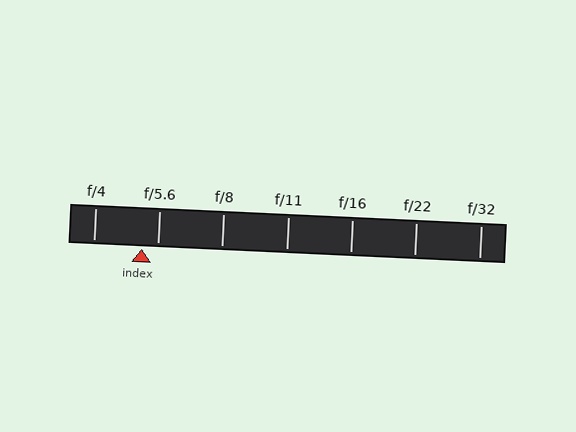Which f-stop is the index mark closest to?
The index mark is closest to f/5.6.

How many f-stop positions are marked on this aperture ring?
There are 7 f-stop positions marked.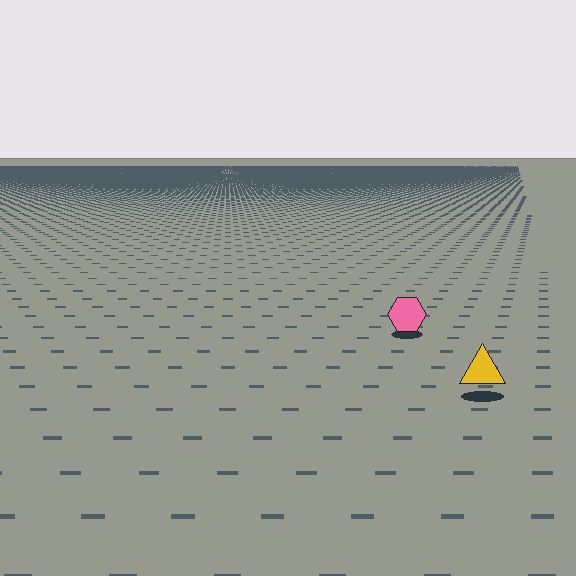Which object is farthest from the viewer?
The pink hexagon is farthest from the viewer. It appears smaller and the ground texture around it is denser.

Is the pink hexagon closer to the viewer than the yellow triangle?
No. The yellow triangle is closer — you can tell from the texture gradient: the ground texture is coarser near it.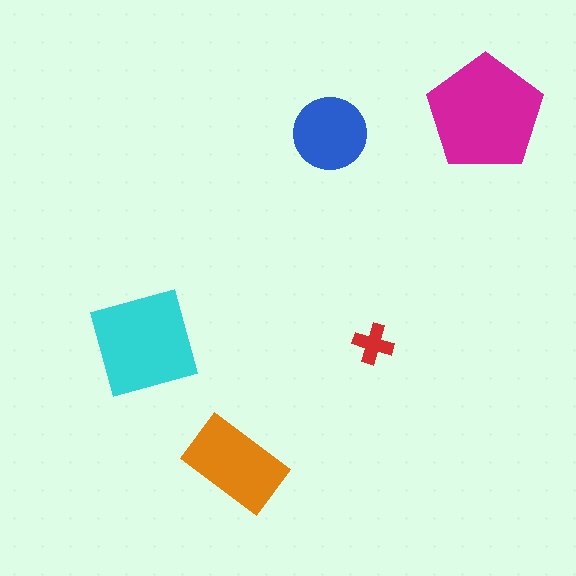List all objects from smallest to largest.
The red cross, the blue circle, the orange rectangle, the cyan square, the magenta pentagon.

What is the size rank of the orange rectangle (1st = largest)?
3rd.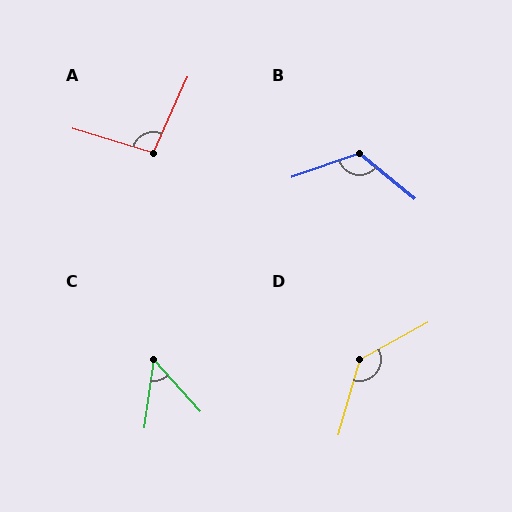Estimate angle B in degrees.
Approximately 122 degrees.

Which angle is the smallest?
C, at approximately 50 degrees.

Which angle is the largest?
D, at approximately 135 degrees.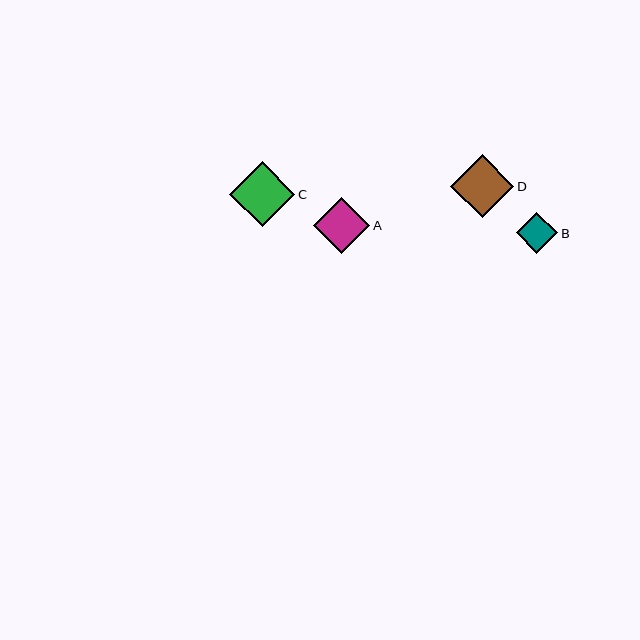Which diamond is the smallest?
Diamond B is the smallest with a size of approximately 42 pixels.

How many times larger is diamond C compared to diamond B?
Diamond C is approximately 1.6 times the size of diamond B.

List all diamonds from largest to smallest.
From largest to smallest: C, D, A, B.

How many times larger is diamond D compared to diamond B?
Diamond D is approximately 1.5 times the size of diamond B.